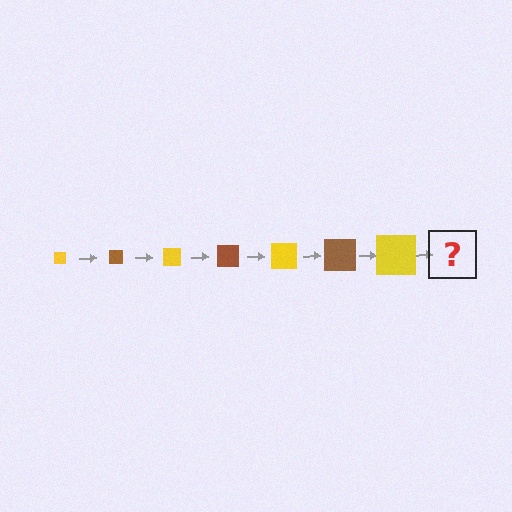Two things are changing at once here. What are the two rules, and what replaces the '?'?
The two rules are that the square grows larger each step and the color cycles through yellow and brown. The '?' should be a brown square, larger than the previous one.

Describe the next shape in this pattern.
It should be a brown square, larger than the previous one.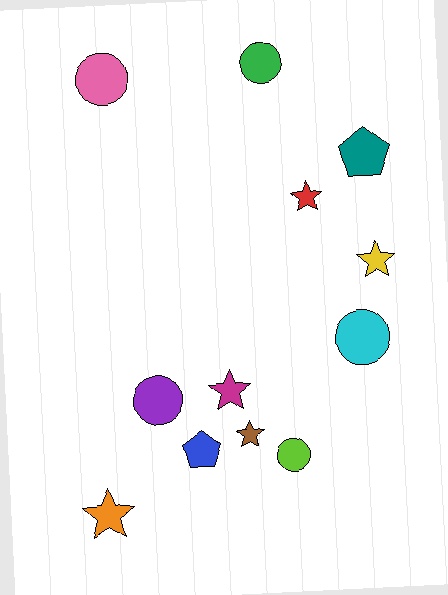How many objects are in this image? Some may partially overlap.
There are 12 objects.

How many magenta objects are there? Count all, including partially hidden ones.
There is 1 magenta object.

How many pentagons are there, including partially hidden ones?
There are 2 pentagons.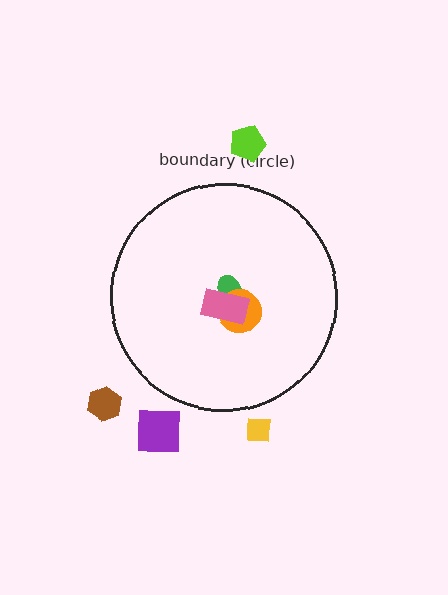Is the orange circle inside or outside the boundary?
Inside.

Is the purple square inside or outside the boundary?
Outside.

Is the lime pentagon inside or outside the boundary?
Outside.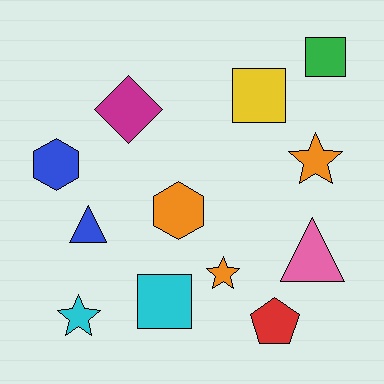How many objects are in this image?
There are 12 objects.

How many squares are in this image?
There are 3 squares.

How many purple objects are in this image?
There are no purple objects.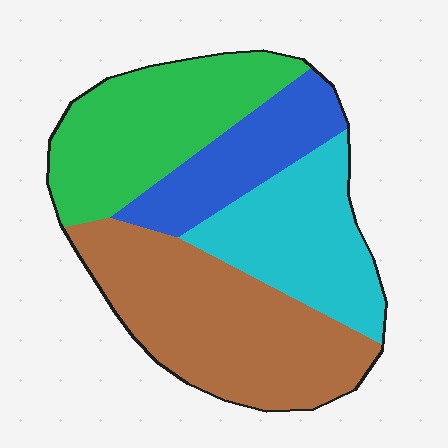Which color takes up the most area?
Brown, at roughly 35%.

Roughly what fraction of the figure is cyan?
Cyan covers 22% of the figure.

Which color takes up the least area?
Blue, at roughly 15%.